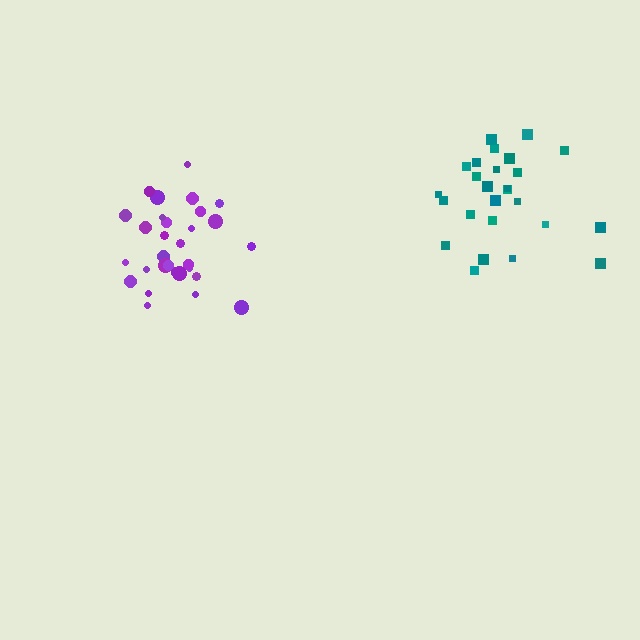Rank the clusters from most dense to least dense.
purple, teal.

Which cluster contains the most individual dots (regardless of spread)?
Purple (31).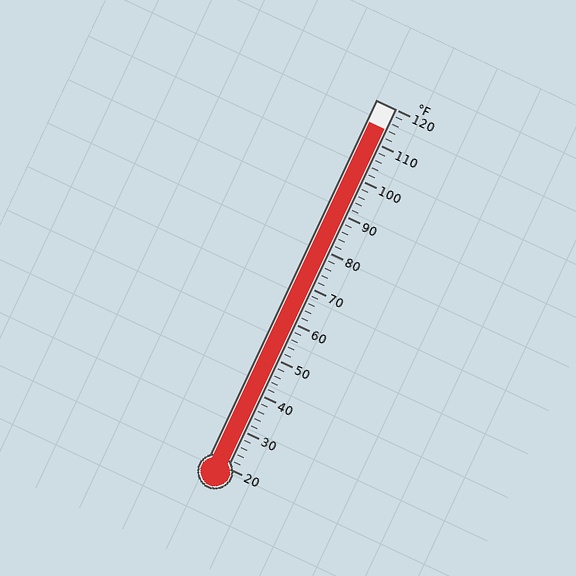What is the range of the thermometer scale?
The thermometer scale ranges from 20°F to 120°F.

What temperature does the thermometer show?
The thermometer shows approximately 114°F.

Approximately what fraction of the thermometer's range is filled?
The thermometer is filled to approximately 95% of its range.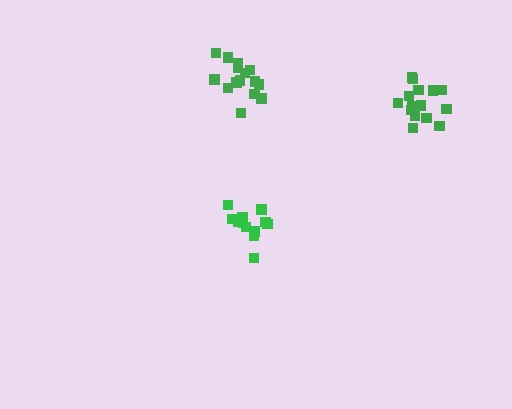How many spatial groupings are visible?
There are 3 spatial groupings.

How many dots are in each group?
Group 1: 15 dots, Group 2: 15 dots, Group 3: 15 dots (45 total).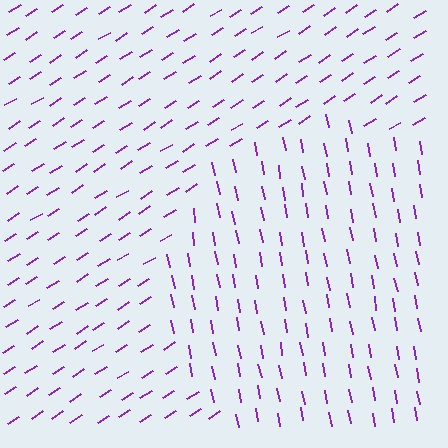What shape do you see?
I see a circle.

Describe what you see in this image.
The image is filled with small purple line segments. A circle region in the image has lines oriented differently from the surrounding lines, creating a visible texture boundary.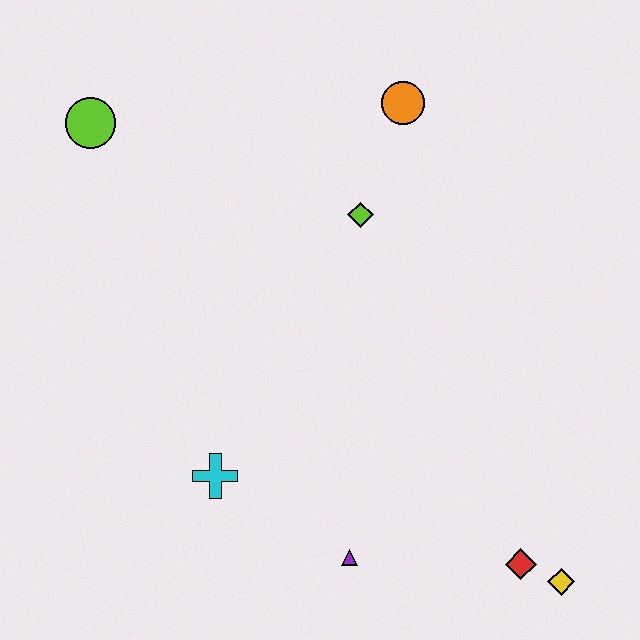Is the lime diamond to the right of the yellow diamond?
No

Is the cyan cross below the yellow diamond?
No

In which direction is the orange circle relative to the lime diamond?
The orange circle is above the lime diamond.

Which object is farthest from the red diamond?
The lime circle is farthest from the red diamond.